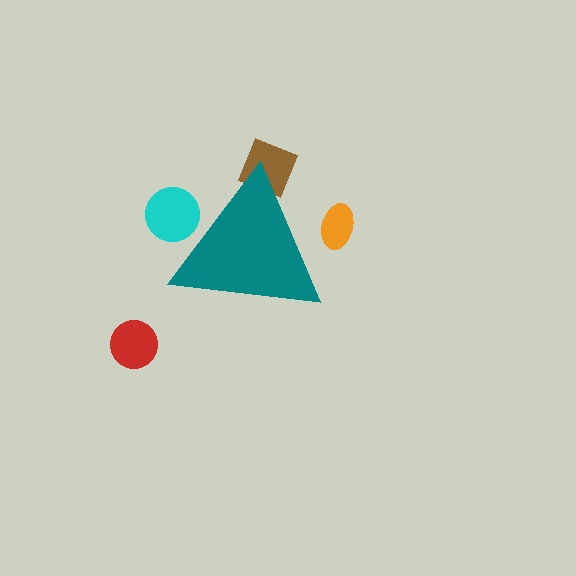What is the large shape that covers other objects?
A teal triangle.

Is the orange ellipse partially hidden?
Yes, the orange ellipse is partially hidden behind the teal triangle.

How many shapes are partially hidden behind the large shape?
3 shapes are partially hidden.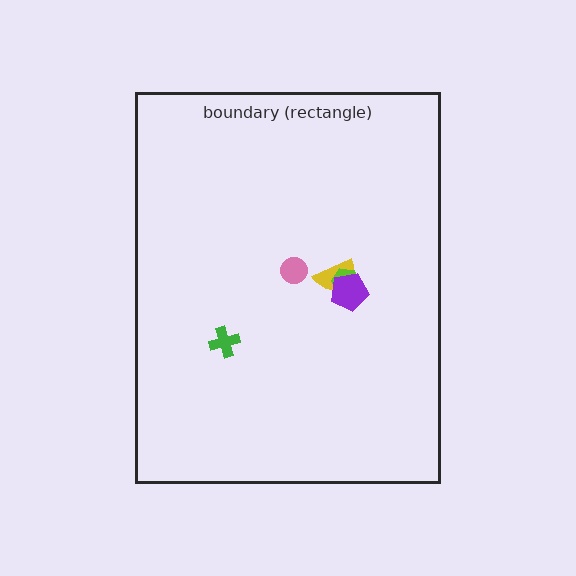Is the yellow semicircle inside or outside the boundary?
Inside.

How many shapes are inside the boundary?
5 inside, 0 outside.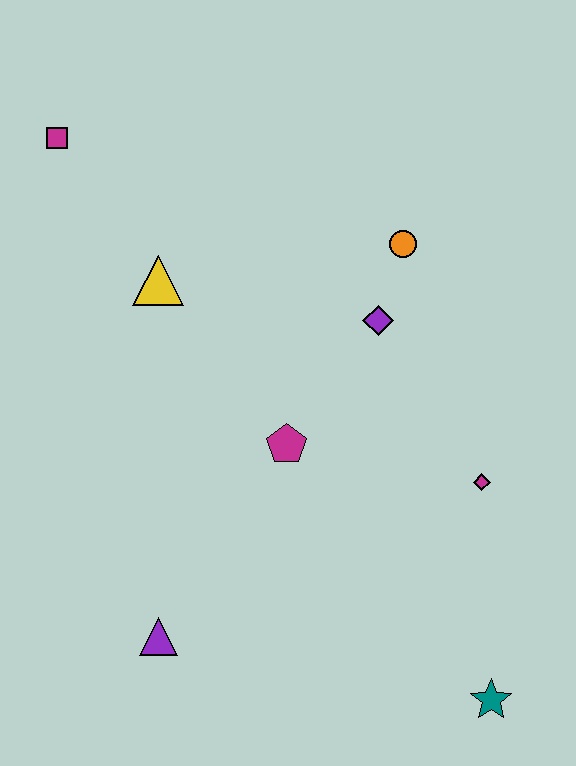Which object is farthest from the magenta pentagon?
The magenta square is farthest from the magenta pentagon.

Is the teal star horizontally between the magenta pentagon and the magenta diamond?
No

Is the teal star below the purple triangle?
Yes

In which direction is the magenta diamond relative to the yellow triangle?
The magenta diamond is to the right of the yellow triangle.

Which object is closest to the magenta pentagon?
The purple diamond is closest to the magenta pentagon.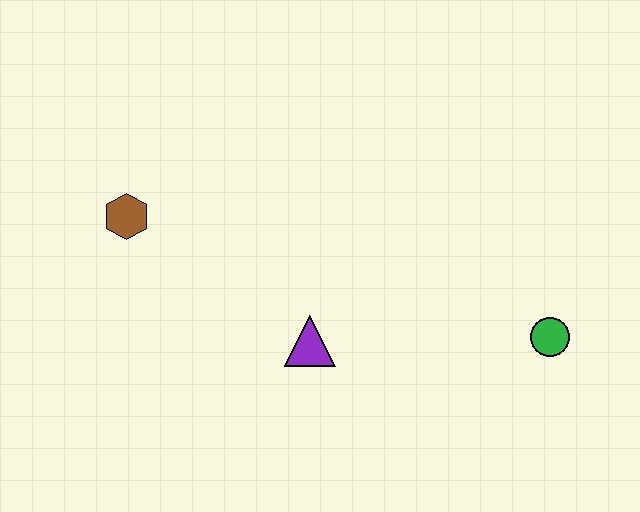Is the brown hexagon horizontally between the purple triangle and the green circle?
No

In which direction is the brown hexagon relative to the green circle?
The brown hexagon is to the left of the green circle.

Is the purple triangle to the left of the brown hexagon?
No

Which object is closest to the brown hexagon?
The purple triangle is closest to the brown hexagon.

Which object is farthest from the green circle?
The brown hexagon is farthest from the green circle.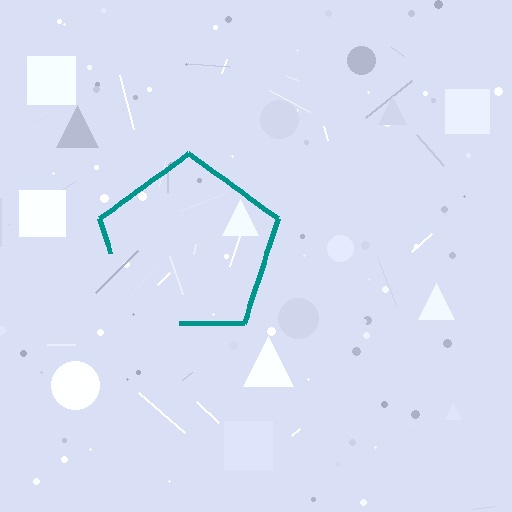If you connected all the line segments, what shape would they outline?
They would outline a pentagon.